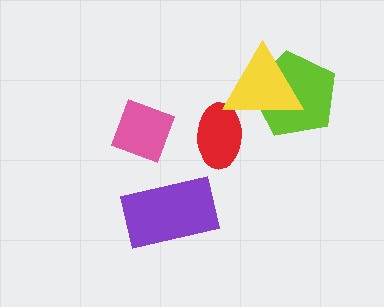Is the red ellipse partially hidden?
Yes, it is partially covered by another shape.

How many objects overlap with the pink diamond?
0 objects overlap with the pink diamond.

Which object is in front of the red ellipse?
The yellow triangle is in front of the red ellipse.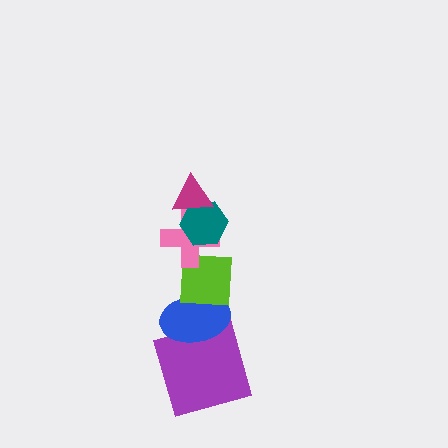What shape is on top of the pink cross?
The teal hexagon is on top of the pink cross.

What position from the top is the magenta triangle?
The magenta triangle is 1st from the top.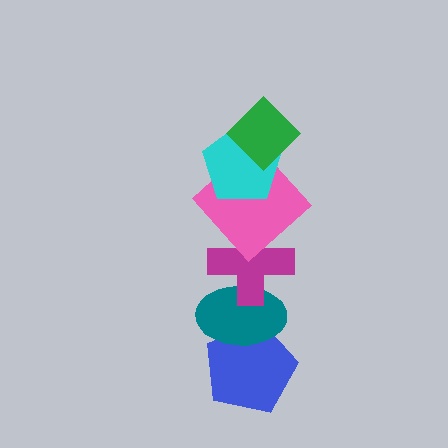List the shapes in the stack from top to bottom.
From top to bottom: the green diamond, the cyan pentagon, the pink diamond, the magenta cross, the teal ellipse, the blue pentagon.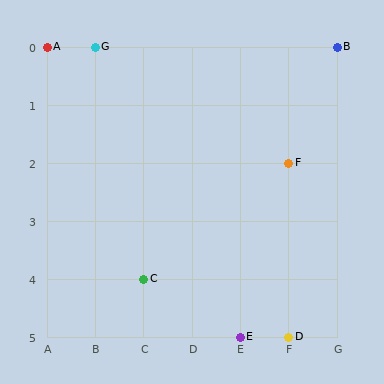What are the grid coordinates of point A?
Point A is at grid coordinates (A, 0).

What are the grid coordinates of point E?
Point E is at grid coordinates (E, 5).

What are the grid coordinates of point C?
Point C is at grid coordinates (C, 4).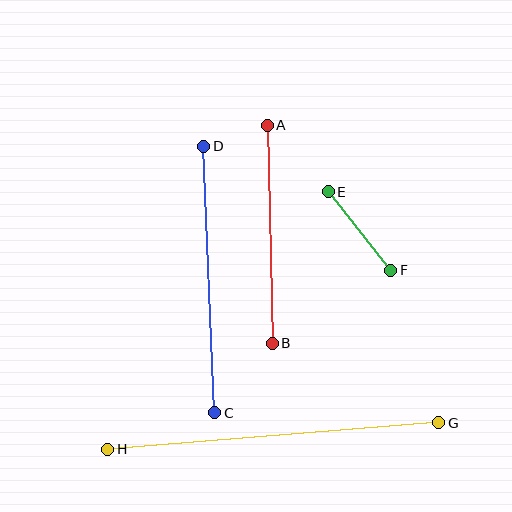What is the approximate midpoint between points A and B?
The midpoint is at approximately (270, 234) pixels.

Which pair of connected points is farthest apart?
Points G and H are farthest apart.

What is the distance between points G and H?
The distance is approximately 332 pixels.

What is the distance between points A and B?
The distance is approximately 218 pixels.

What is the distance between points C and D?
The distance is approximately 266 pixels.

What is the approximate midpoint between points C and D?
The midpoint is at approximately (209, 280) pixels.